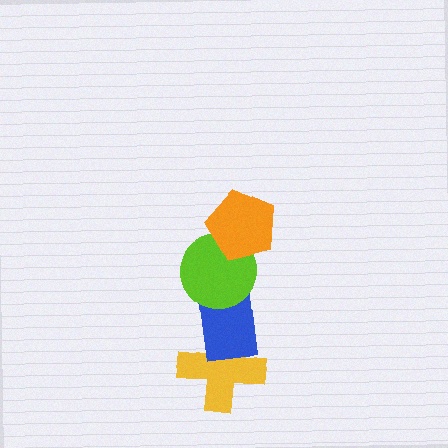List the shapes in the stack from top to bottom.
From top to bottom: the orange pentagon, the lime circle, the blue rectangle, the yellow cross.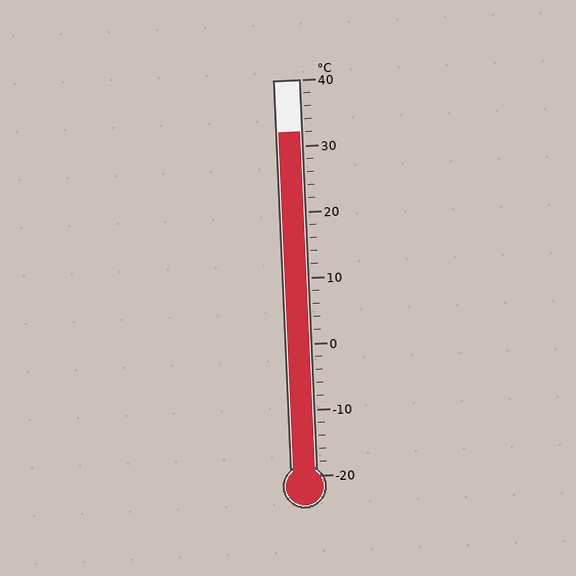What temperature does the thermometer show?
The thermometer shows approximately 32°C.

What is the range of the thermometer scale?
The thermometer scale ranges from -20°C to 40°C.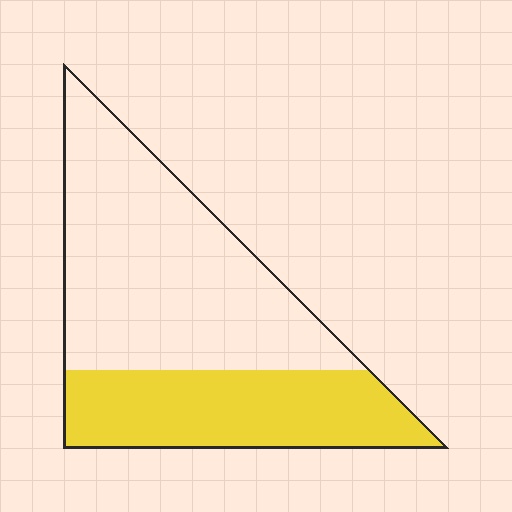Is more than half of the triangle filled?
No.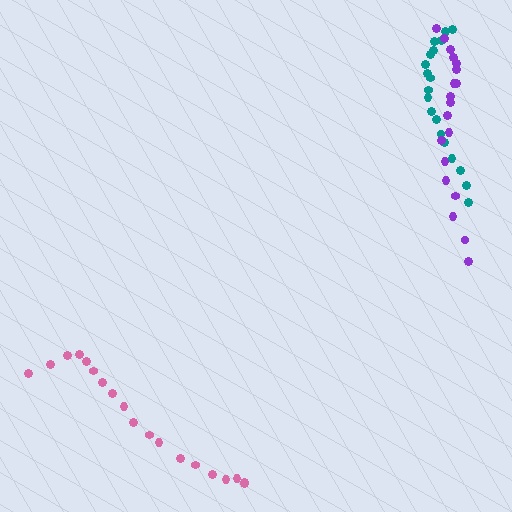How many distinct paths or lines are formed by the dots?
There are 3 distinct paths.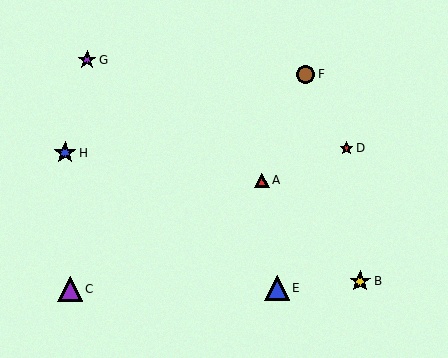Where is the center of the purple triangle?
The center of the purple triangle is at (70, 289).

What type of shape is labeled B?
Shape B is a yellow star.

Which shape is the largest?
The purple triangle (labeled C) is the largest.